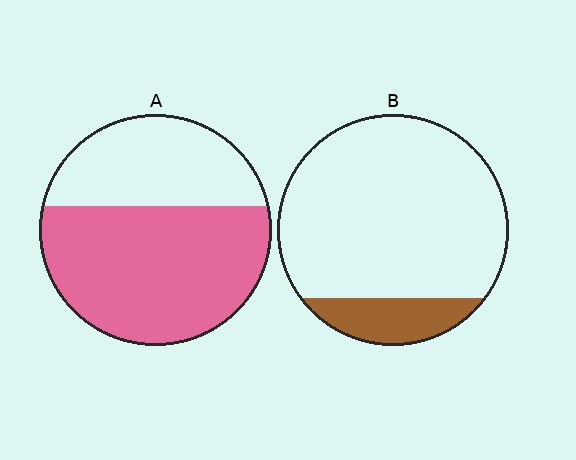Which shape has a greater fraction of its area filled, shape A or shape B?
Shape A.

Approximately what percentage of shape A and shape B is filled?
A is approximately 65% and B is approximately 15%.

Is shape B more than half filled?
No.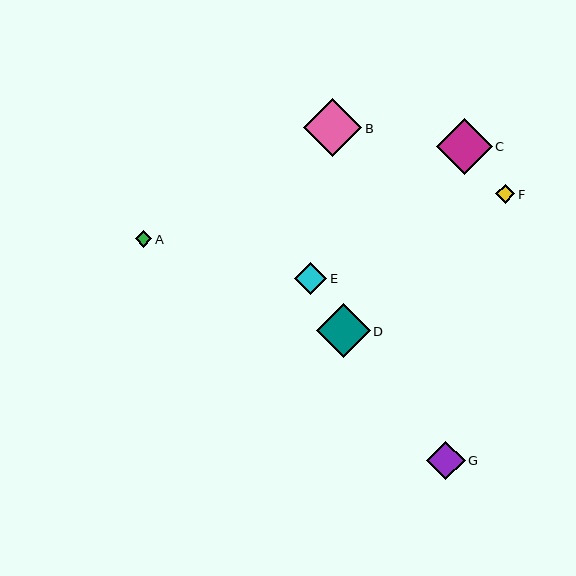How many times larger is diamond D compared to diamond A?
Diamond D is approximately 3.3 times the size of diamond A.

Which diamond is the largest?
Diamond B is the largest with a size of approximately 58 pixels.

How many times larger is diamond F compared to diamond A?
Diamond F is approximately 1.1 times the size of diamond A.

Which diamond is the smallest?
Diamond A is the smallest with a size of approximately 17 pixels.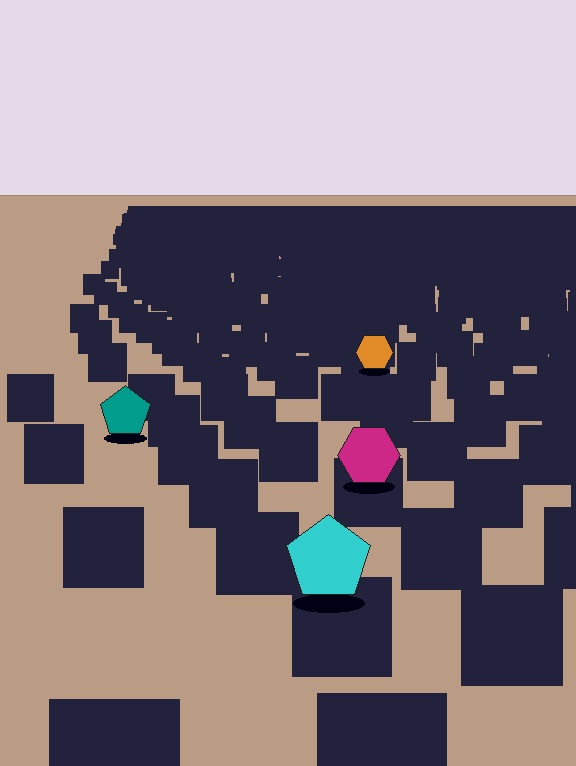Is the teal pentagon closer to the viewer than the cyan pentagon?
No. The cyan pentagon is closer — you can tell from the texture gradient: the ground texture is coarser near it.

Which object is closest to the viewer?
The cyan pentagon is closest. The texture marks near it are larger and more spread out.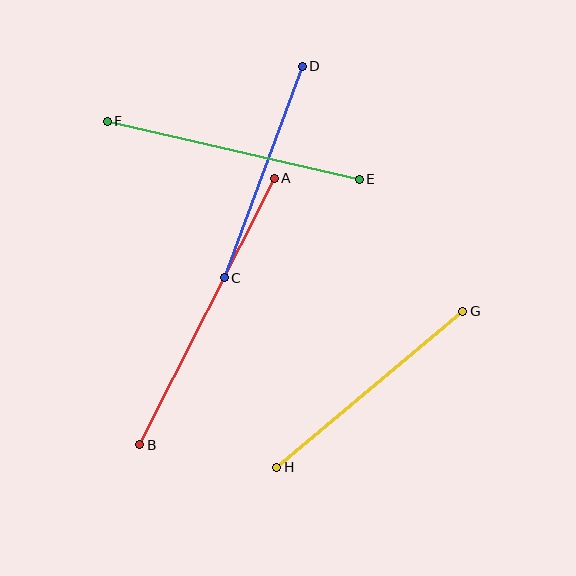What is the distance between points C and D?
The distance is approximately 226 pixels.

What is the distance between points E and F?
The distance is approximately 259 pixels.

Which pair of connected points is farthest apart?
Points A and B are farthest apart.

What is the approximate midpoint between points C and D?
The midpoint is at approximately (263, 172) pixels.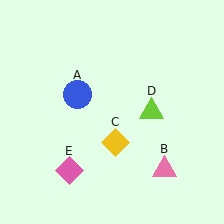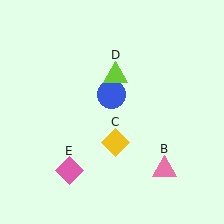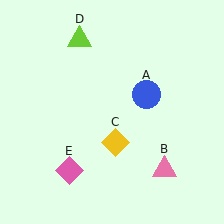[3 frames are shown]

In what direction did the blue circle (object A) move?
The blue circle (object A) moved right.